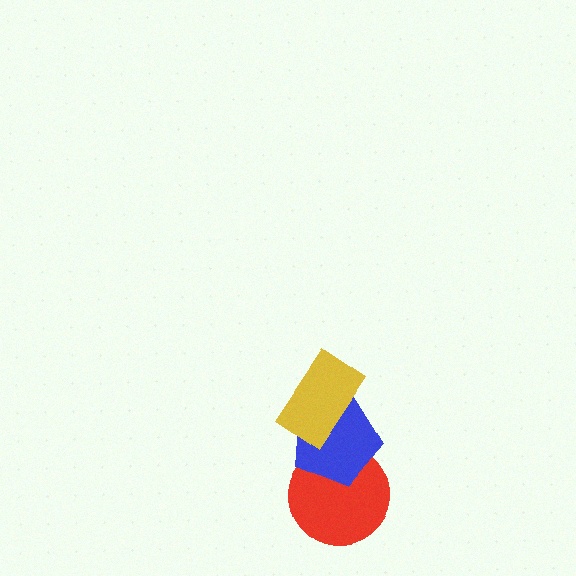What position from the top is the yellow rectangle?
The yellow rectangle is 1st from the top.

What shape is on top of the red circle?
The blue pentagon is on top of the red circle.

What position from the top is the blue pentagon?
The blue pentagon is 2nd from the top.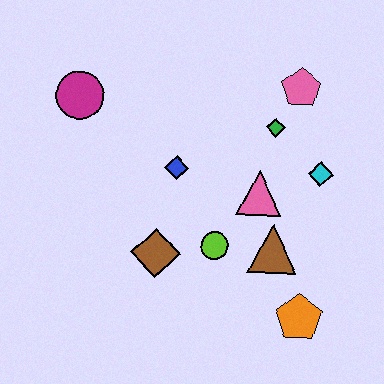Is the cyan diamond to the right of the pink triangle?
Yes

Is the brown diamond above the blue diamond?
No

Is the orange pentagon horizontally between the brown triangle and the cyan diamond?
Yes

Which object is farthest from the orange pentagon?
The magenta circle is farthest from the orange pentagon.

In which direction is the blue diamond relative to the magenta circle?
The blue diamond is to the right of the magenta circle.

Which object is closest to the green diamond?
The pink pentagon is closest to the green diamond.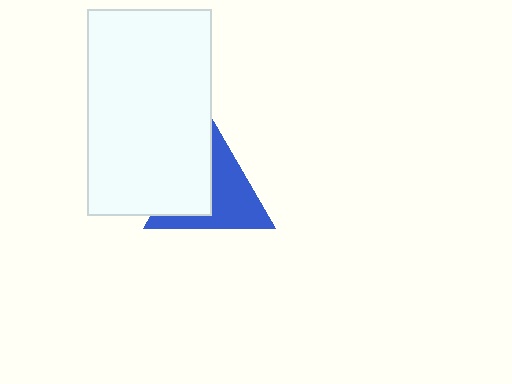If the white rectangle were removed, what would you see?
You would see the complete blue triangle.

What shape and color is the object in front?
The object in front is a white rectangle.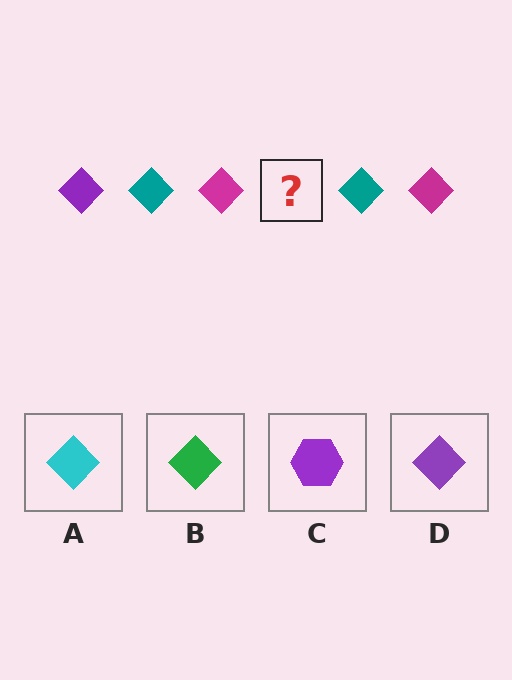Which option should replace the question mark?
Option D.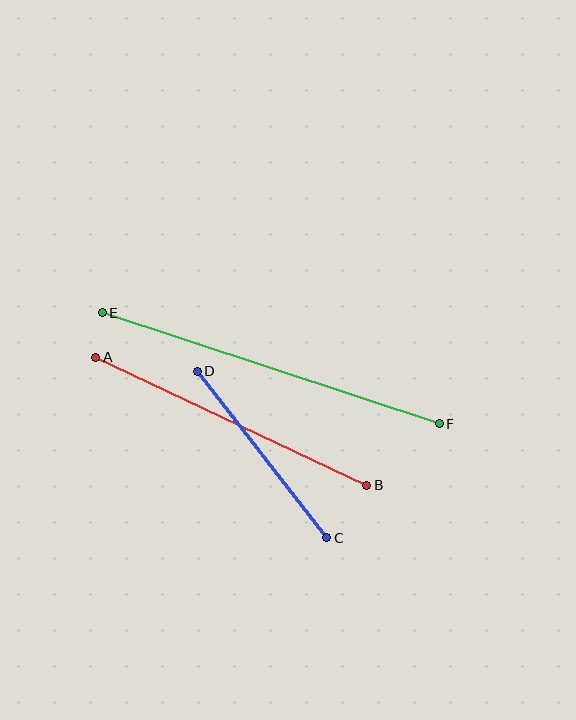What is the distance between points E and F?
The distance is approximately 355 pixels.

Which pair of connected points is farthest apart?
Points E and F are farthest apart.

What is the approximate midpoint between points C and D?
The midpoint is at approximately (262, 455) pixels.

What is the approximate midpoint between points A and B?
The midpoint is at approximately (231, 421) pixels.